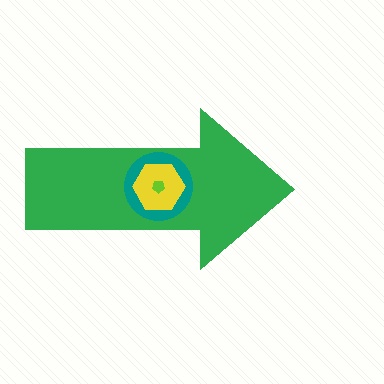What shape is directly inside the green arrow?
The teal circle.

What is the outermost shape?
The green arrow.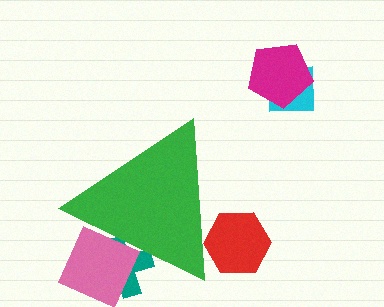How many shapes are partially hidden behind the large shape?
4 shapes are partially hidden.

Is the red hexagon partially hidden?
Yes, the red hexagon is partially hidden behind the green triangle.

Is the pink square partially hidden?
Yes, the pink square is partially hidden behind the green triangle.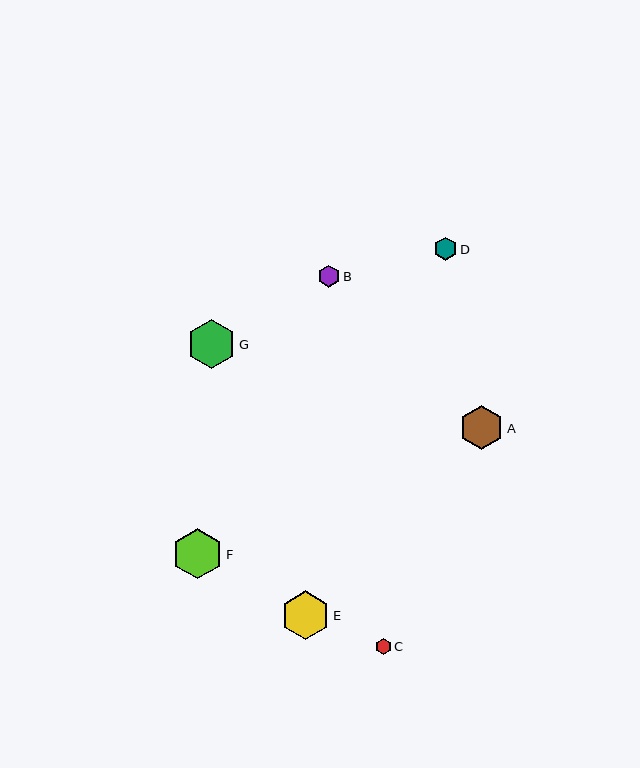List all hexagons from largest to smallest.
From largest to smallest: F, G, E, A, D, B, C.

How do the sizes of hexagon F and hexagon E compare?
Hexagon F and hexagon E are approximately the same size.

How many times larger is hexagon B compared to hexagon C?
Hexagon B is approximately 1.4 times the size of hexagon C.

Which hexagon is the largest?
Hexagon F is the largest with a size of approximately 50 pixels.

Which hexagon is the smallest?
Hexagon C is the smallest with a size of approximately 16 pixels.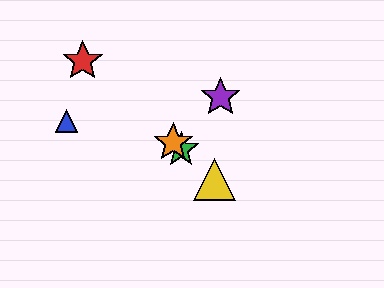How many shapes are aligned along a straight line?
4 shapes (the red star, the green star, the yellow triangle, the orange star) are aligned along a straight line.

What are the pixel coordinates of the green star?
The green star is at (181, 150).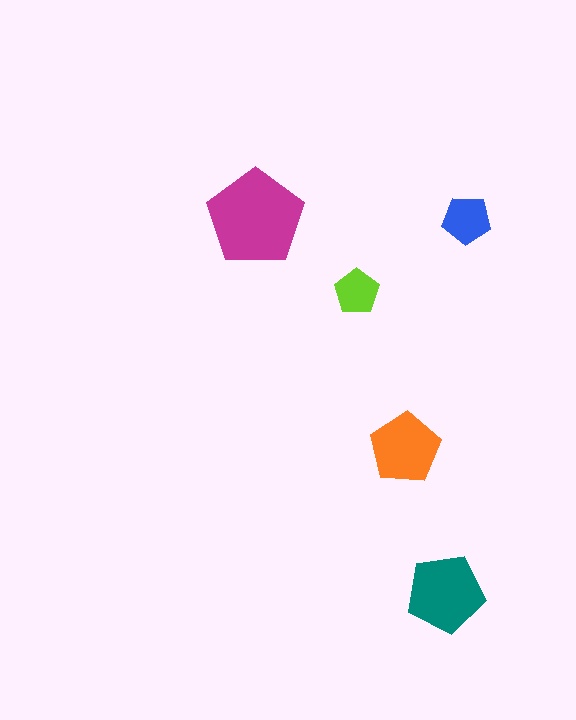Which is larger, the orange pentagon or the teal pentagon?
The teal one.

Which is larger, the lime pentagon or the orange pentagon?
The orange one.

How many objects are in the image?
There are 5 objects in the image.